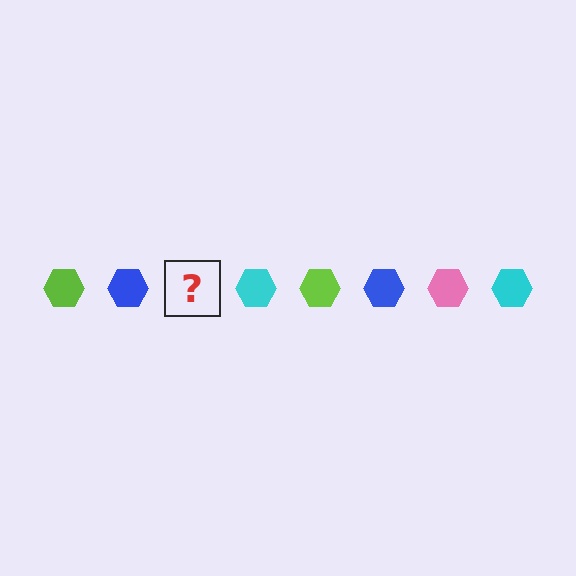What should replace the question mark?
The question mark should be replaced with a pink hexagon.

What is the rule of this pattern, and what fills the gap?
The rule is that the pattern cycles through lime, blue, pink, cyan hexagons. The gap should be filled with a pink hexagon.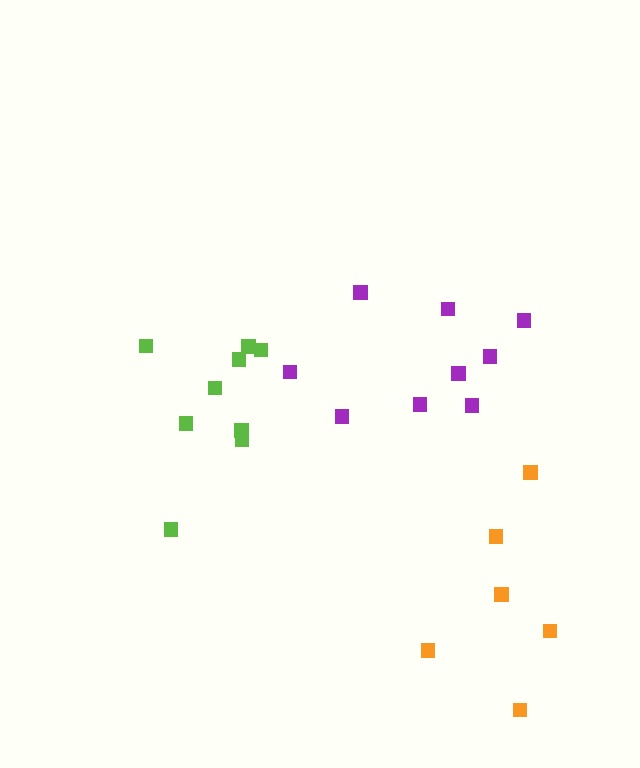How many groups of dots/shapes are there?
There are 3 groups.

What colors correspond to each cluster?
The clusters are colored: purple, lime, orange.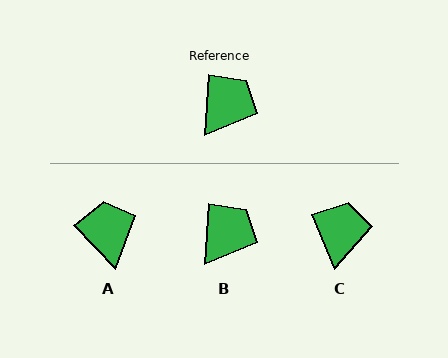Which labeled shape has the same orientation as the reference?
B.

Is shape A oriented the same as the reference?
No, it is off by about 48 degrees.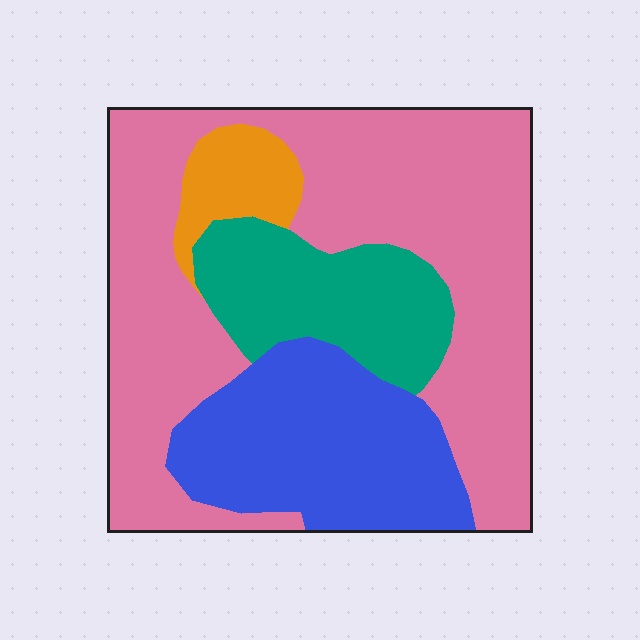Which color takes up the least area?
Orange, at roughly 5%.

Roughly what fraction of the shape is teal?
Teal covers 16% of the shape.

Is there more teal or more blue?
Blue.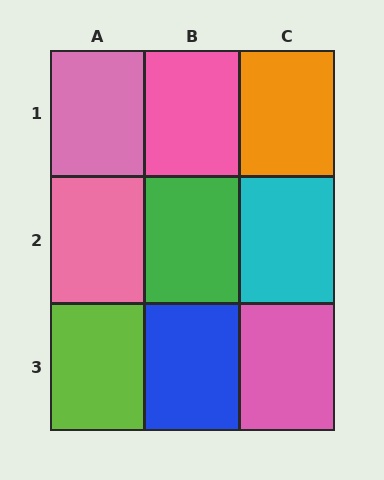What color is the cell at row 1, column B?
Pink.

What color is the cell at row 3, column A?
Lime.